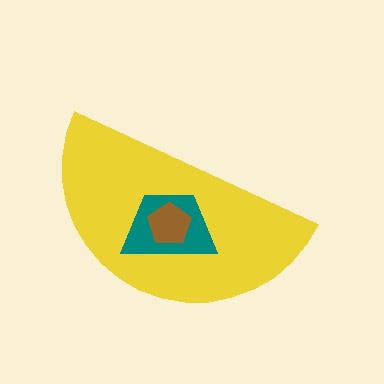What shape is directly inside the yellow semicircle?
The teal trapezoid.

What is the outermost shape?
The yellow semicircle.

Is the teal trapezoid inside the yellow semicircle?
Yes.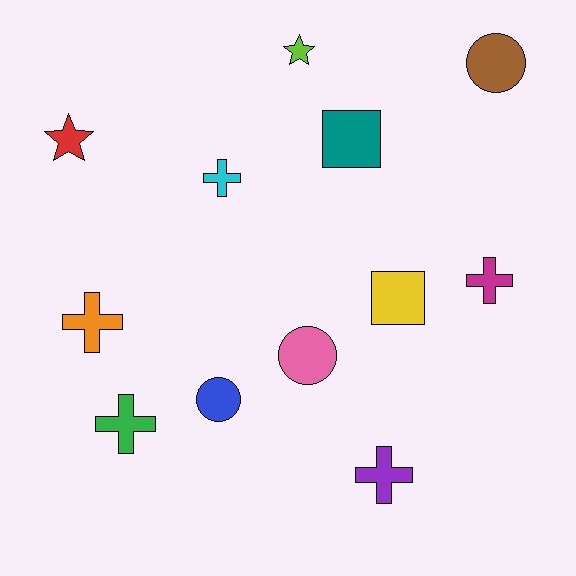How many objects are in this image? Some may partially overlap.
There are 12 objects.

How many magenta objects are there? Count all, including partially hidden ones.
There is 1 magenta object.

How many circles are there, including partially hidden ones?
There are 3 circles.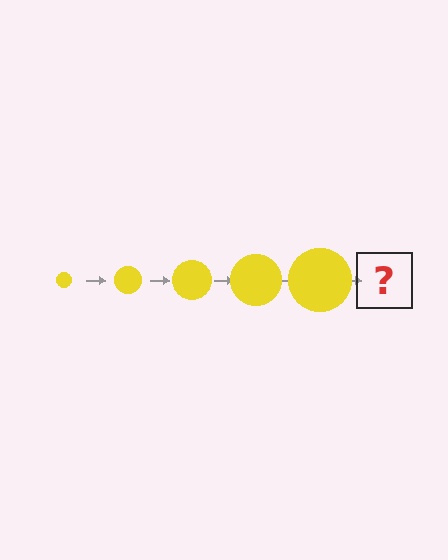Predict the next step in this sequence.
The next step is a yellow circle, larger than the previous one.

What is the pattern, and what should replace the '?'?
The pattern is that the circle gets progressively larger each step. The '?' should be a yellow circle, larger than the previous one.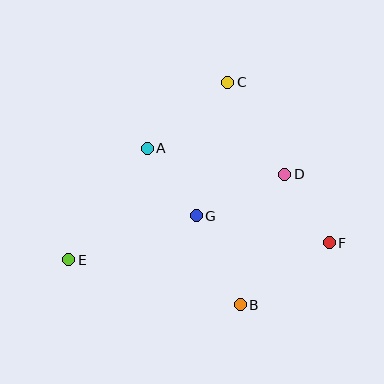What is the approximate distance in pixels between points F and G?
The distance between F and G is approximately 136 pixels.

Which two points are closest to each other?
Points D and F are closest to each other.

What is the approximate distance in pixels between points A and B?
The distance between A and B is approximately 182 pixels.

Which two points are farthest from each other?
Points E and F are farthest from each other.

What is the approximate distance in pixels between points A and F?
The distance between A and F is approximately 205 pixels.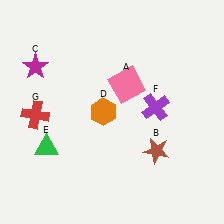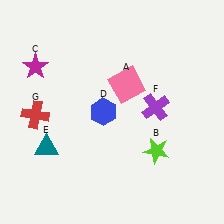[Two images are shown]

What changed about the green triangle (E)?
In Image 1, E is green. In Image 2, it changed to teal.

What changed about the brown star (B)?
In Image 1, B is brown. In Image 2, it changed to lime.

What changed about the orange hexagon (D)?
In Image 1, D is orange. In Image 2, it changed to blue.